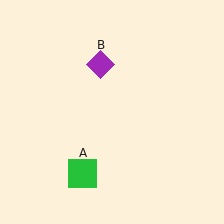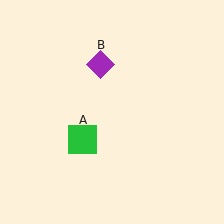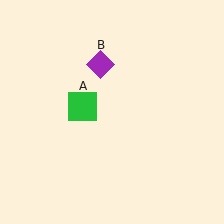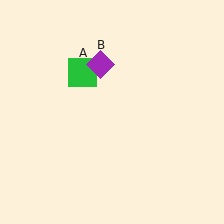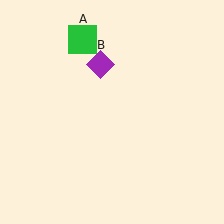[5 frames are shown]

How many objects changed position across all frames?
1 object changed position: green square (object A).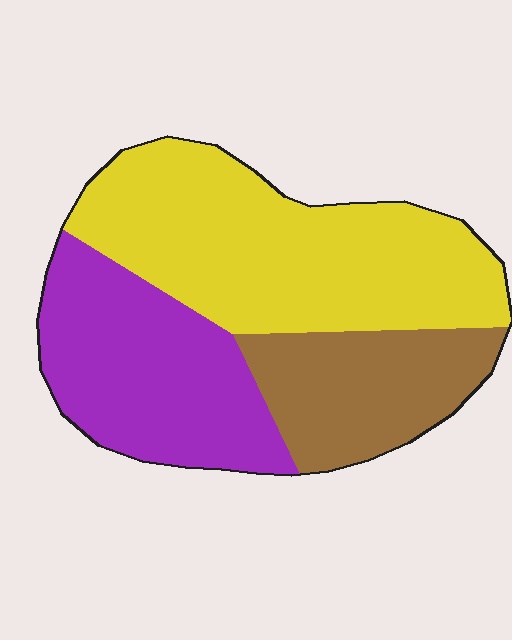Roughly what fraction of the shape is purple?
Purple takes up between a sixth and a third of the shape.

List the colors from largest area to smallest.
From largest to smallest: yellow, purple, brown.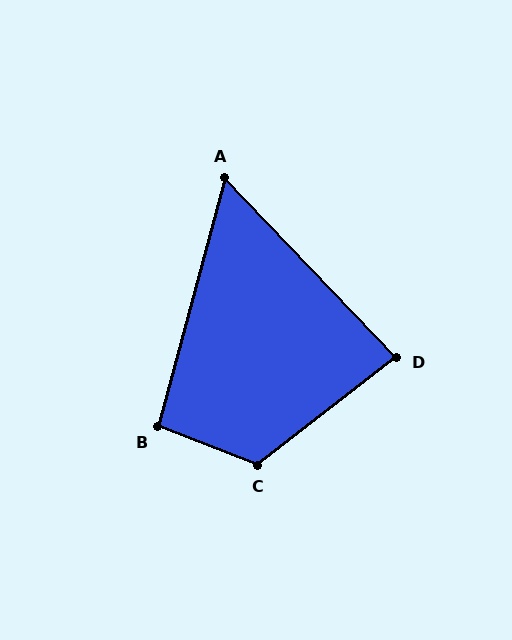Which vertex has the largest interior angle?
C, at approximately 121 degrees.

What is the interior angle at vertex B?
Approximately 96 degrees (obtuse).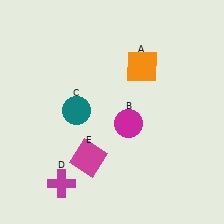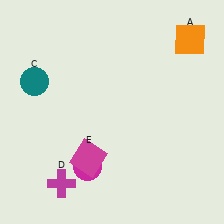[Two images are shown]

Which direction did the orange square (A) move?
The orange square (A) moved right.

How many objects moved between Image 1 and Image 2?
3 objects moved between the two images.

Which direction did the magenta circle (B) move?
The magenta circle (B) moved down.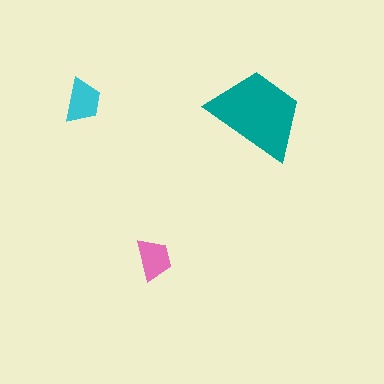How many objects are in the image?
There are 3 objects in the image.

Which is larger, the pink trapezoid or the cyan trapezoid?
The cyan one.